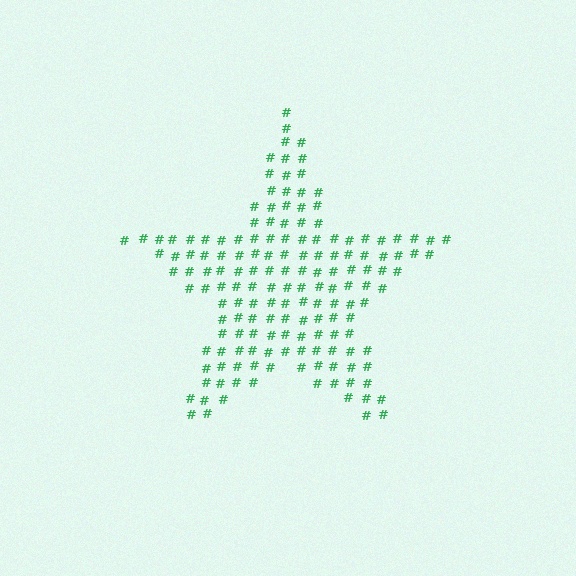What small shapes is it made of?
It is made of small hash symbols.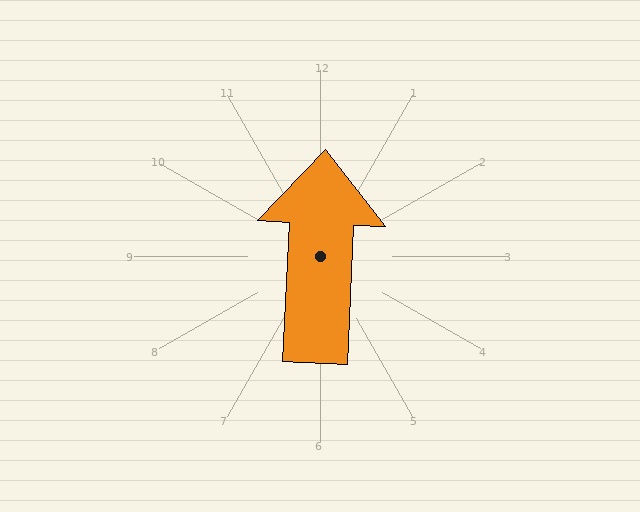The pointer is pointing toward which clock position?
Roughly 12 o'clock.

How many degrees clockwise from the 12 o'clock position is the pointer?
Approximately 3 degrees.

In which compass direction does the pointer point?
North.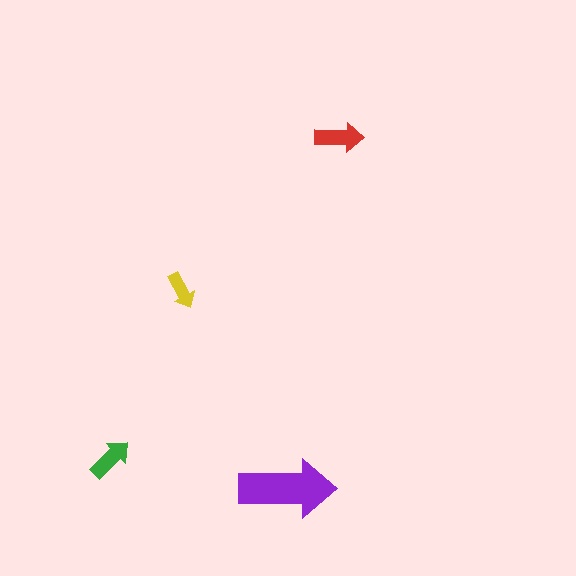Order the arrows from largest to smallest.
the purple one, the red one, the green one, the yellow one.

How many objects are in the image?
There are 4 objects in the image.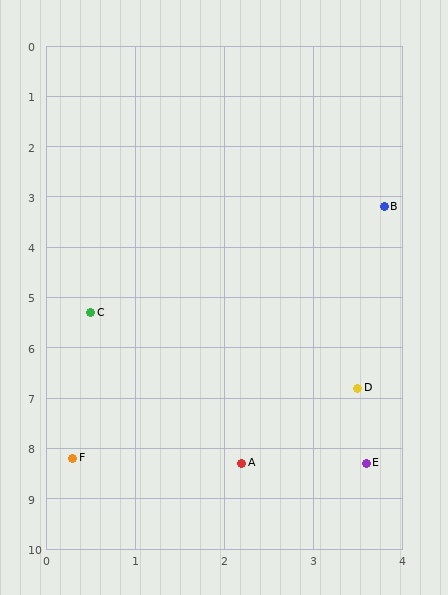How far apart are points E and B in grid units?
Points E and B are about 5.1 grid units apart.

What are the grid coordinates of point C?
Point C is at approximately (0.5, 5.3).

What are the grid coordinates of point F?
Point F is at approximately (0.3, 8.2).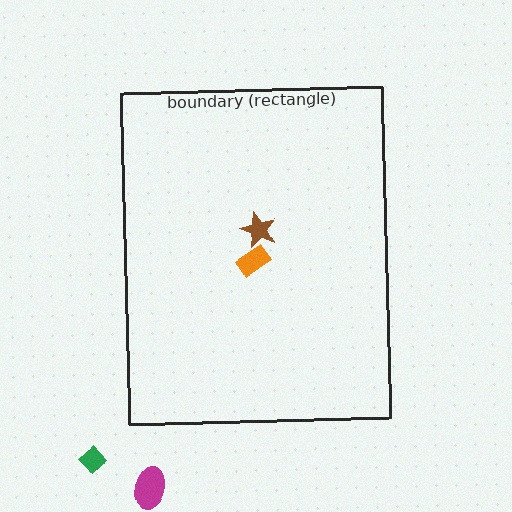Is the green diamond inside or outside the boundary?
Outside.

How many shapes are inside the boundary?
2 inside, 2 outside.